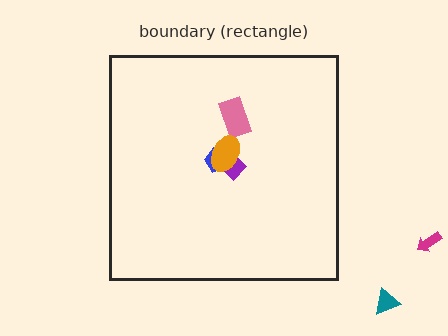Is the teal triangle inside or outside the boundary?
Outside.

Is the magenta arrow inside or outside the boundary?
Outside.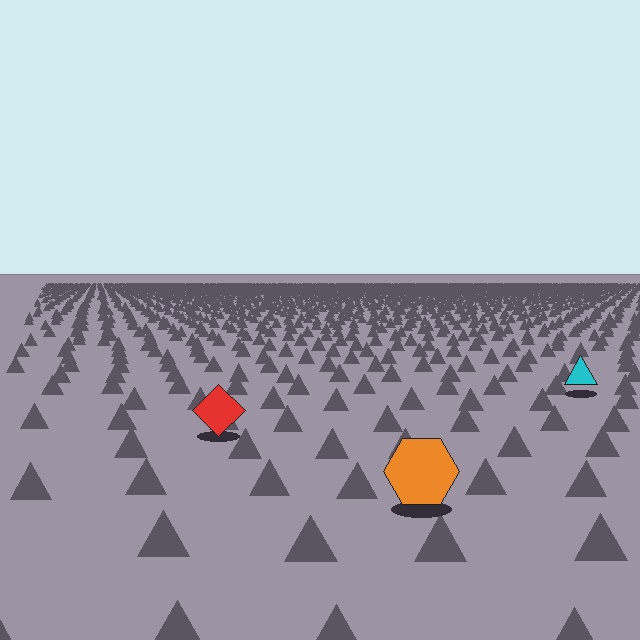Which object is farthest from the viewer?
The cyan triangle is farthest from the viewer. It appears smaller and the ground texture around it is denser.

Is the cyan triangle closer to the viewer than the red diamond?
No. The red diamond is closer — you can tell from the texture gradient: the ground texture is coarser near it.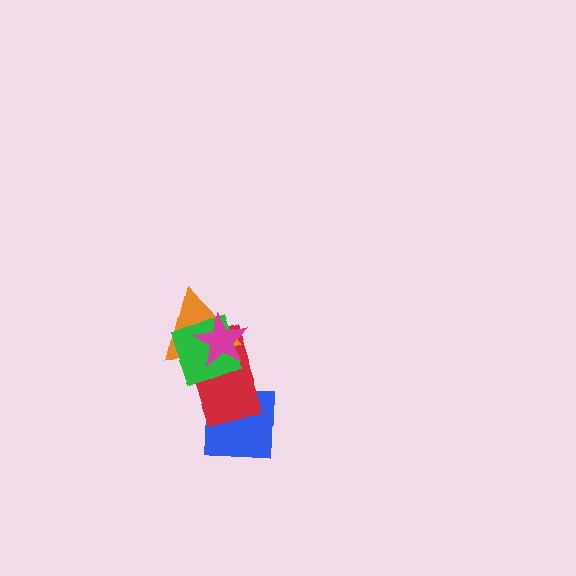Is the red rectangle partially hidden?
Yes, it is partially covered by another shape.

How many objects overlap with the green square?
3 objects overlap with the green square.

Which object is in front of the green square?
The magenta star is in front of the green square.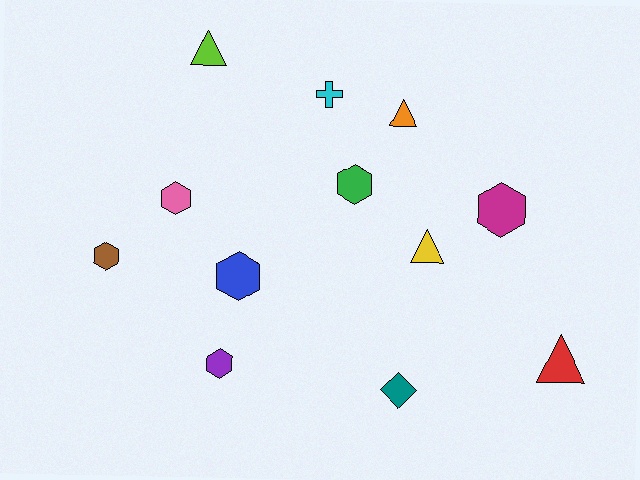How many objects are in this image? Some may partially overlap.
There are 12 objects.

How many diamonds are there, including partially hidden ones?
There is 1 diamond.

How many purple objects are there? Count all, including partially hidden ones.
There is 1 purple object.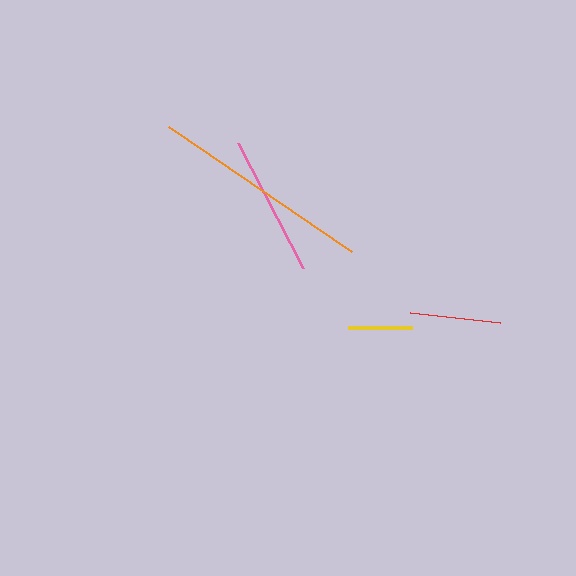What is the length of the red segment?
The red segment is approximately 90 pixels long.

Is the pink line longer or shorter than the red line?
The pink line is longer than the red line.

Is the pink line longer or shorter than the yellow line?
The pink line is longer than the yellow line.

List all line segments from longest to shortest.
From longest to shortest: orange, pink, red, yellow.